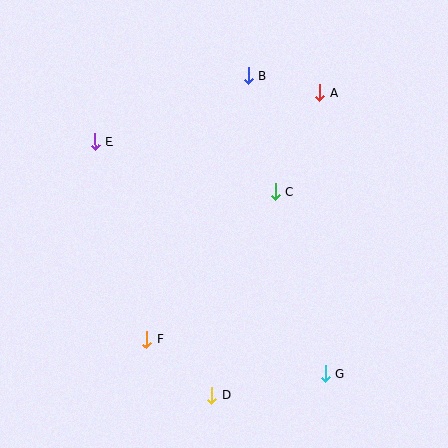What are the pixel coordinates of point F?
Point F is at (147, 340).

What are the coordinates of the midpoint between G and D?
The midpoint between G and D is at (269, 385).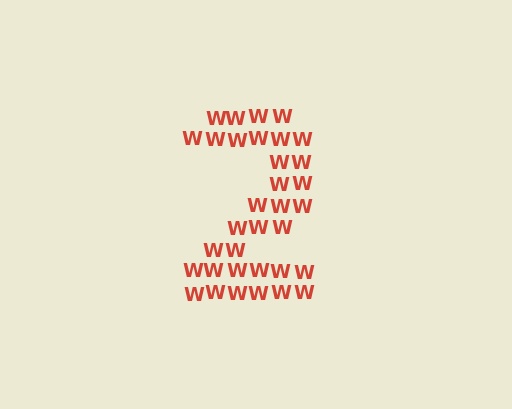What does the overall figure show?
The overall figure shows the digit 2.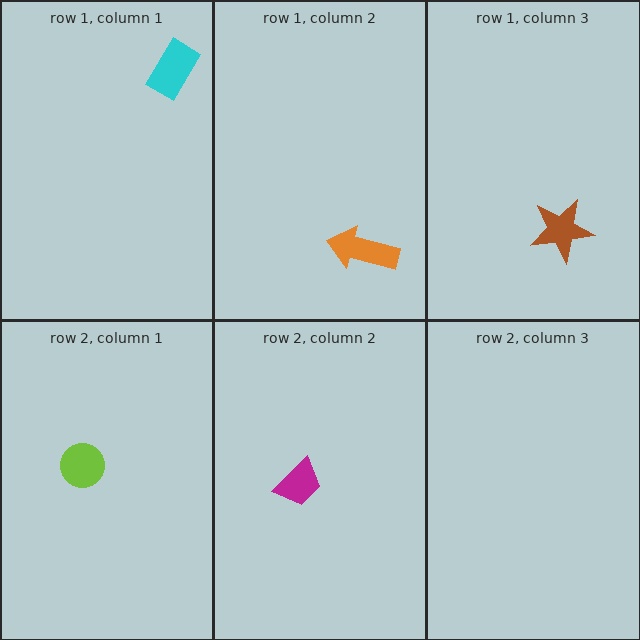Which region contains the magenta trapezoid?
The row 2, column 2 region.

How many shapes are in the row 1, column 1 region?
1.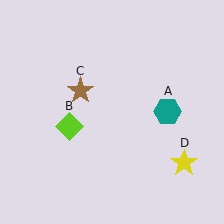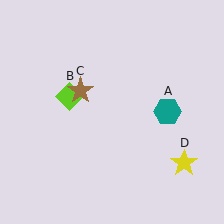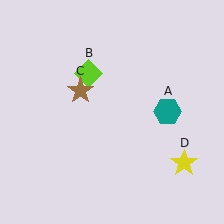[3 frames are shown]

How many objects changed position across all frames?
1 object changed position: lime diamond (object B).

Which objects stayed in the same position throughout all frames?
Teal hexagon (object A) and brown star (object C) and yellow star (object D) remained stationary.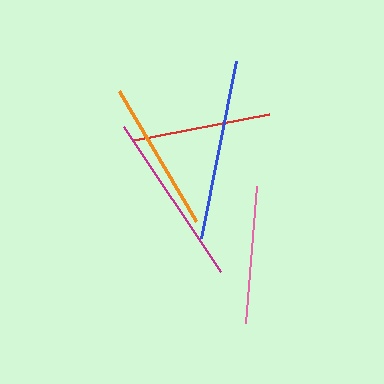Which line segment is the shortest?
The pink line is the shortest at approximately 137 pixels.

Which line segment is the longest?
The blue line is the longest at approximately 181 pixels.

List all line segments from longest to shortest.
From longest to shortest: blue, magenta, orange, red, pink.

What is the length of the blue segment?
The blue segment is approximately 181 pixels long.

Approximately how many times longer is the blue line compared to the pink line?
The blue line is approximately 1.3 times the length of the pink line.